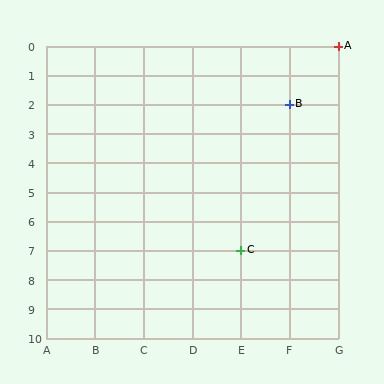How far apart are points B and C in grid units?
Points B and C are 1 column and 5 rows apart (about 5.1 grid units diagonally).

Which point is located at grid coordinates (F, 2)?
Point B is at (F, 2).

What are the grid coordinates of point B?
Point B is at grid coordinates (F, 2).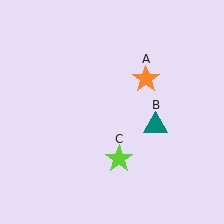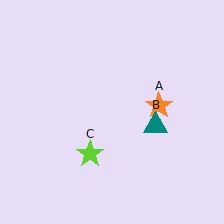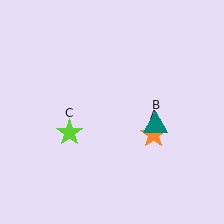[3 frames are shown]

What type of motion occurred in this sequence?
The orange star (object A), lime star (object C) rotated clockwise around the center of the scene.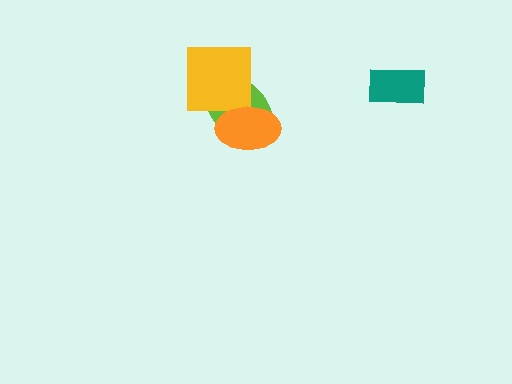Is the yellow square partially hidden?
Yes, it is partially covered by another shape.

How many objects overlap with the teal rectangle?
0 objects overlap with the teal rectangle.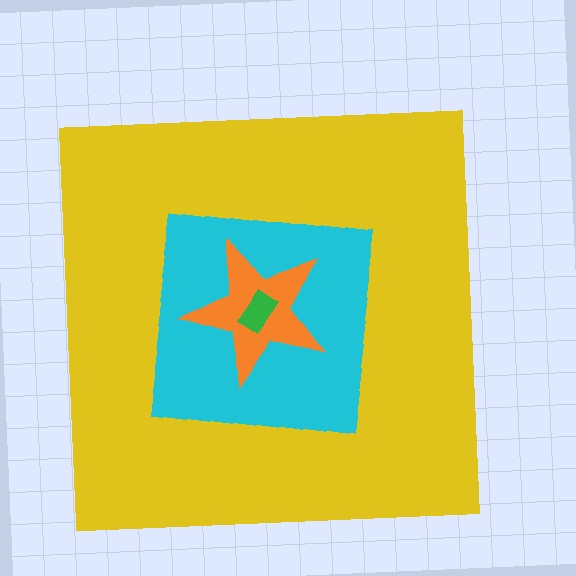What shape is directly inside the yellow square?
The cyan square.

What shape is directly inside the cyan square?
The orange star.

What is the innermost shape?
The green rectangle.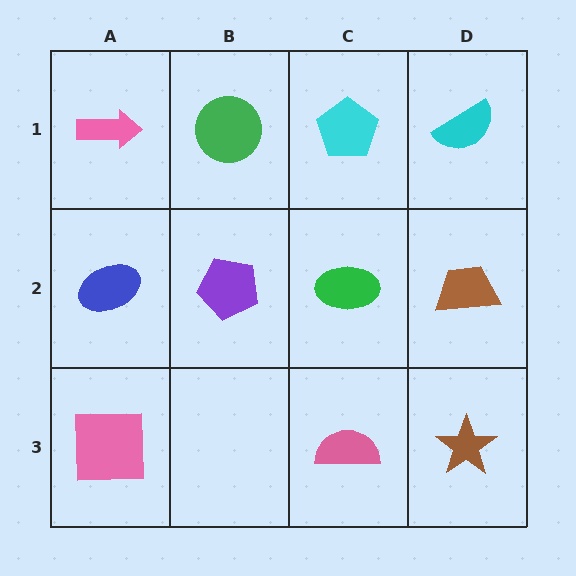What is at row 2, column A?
A blue ellipse.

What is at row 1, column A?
A pink arrow.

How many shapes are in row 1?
4 shapes.